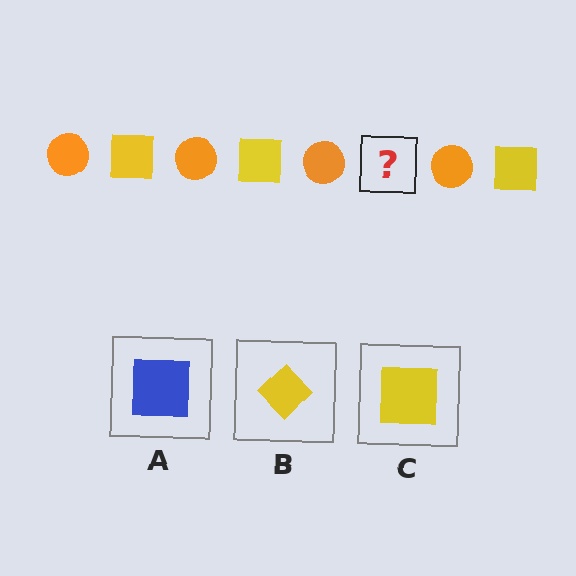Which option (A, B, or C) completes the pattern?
C.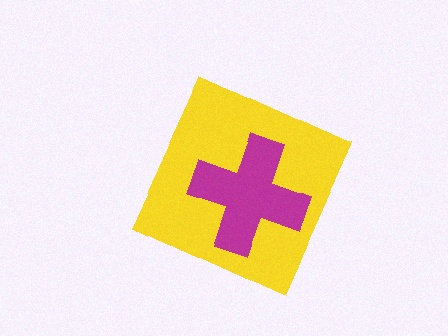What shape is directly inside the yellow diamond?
The magenta cross.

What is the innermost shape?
The magenta cross.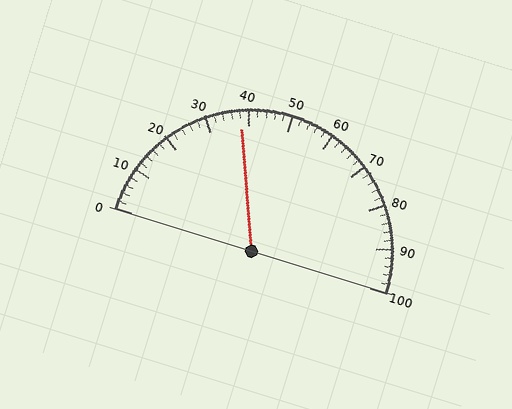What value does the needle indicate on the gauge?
The needle indicates approximately 38.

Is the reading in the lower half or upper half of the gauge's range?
The reading is in the lower half of the range (0 to 100).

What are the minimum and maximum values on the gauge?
The gauge ranges from 0 to 100.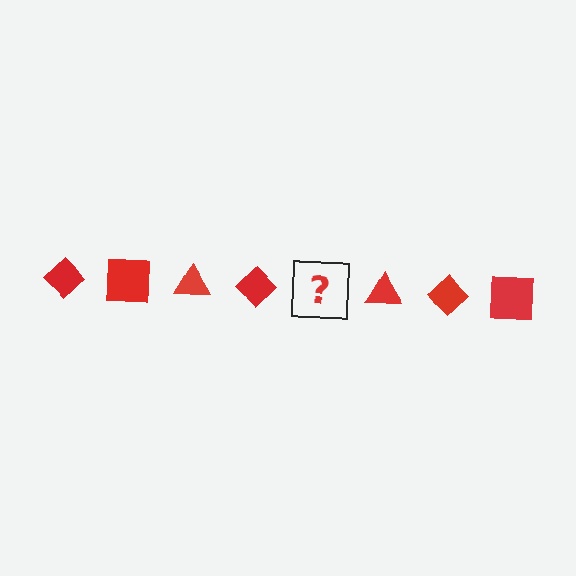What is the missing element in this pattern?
The missing element is a red square.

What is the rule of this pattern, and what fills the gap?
The rule is that the pattern cycles through diamond, square, triangle shapes in red. The gap should be filled with a red square.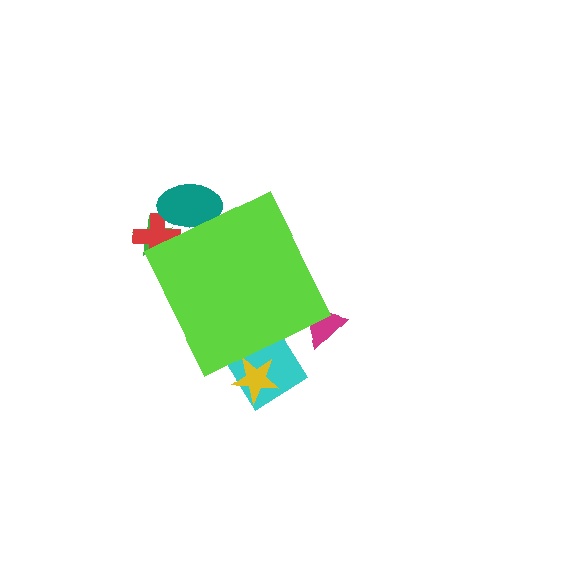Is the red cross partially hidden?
Yes, the red cross is partially hidden behind the lime diamond.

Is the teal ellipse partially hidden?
Yes, the teal ellipse is partially hidden behind the lime diamond.